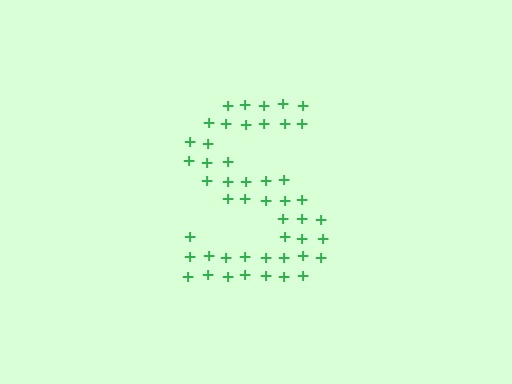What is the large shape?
The large shape is the letter S.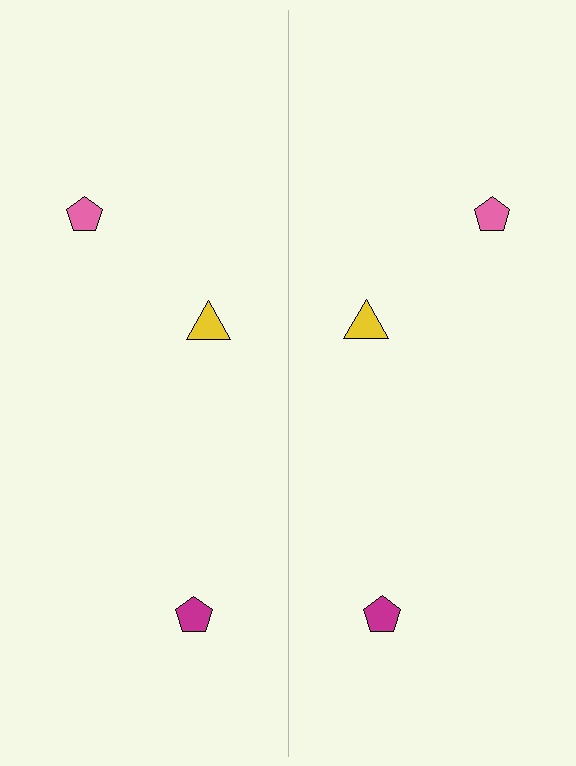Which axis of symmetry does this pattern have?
The pattern has a vertical axis of symmetry running through the center of the image.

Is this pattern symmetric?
Yes, this pattern has bilateral (reflection) symmetry.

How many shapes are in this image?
There are 6 shapes in this image.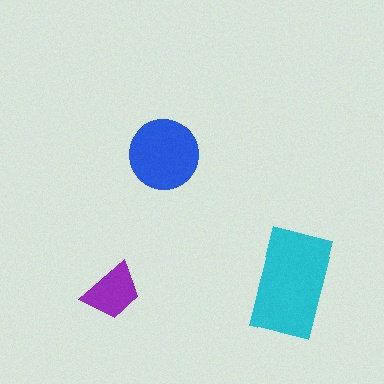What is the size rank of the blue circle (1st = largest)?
2nd.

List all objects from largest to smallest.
The cyan rectangle, the blue circle, the purple trapezoid.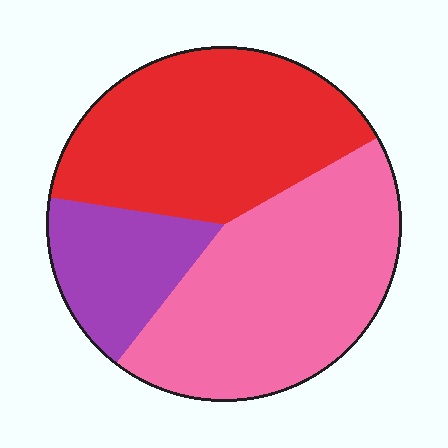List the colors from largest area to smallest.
From largest to smallest: pink, red, purple.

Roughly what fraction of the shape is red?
Red covers around 40% of the shape.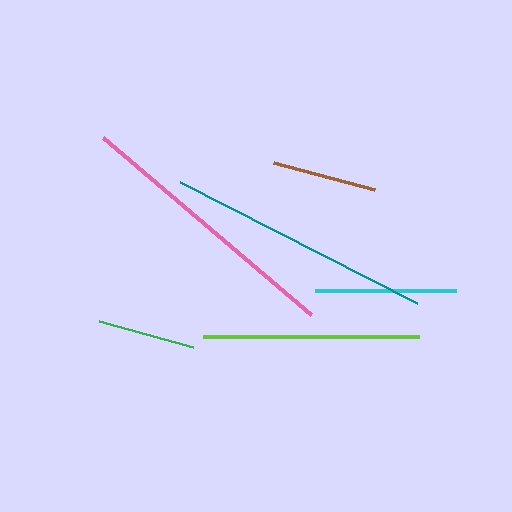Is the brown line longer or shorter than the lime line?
The lime line is longer than the brown line.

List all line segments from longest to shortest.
From longest to shortest: pink, teal, lime, cyan, brown, green.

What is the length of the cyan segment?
The cyan segment is approximately 141 pixels long.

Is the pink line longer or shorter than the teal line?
The pink line is longer than the teal line.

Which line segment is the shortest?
The green line is the shortest at approximately 97 pixels.